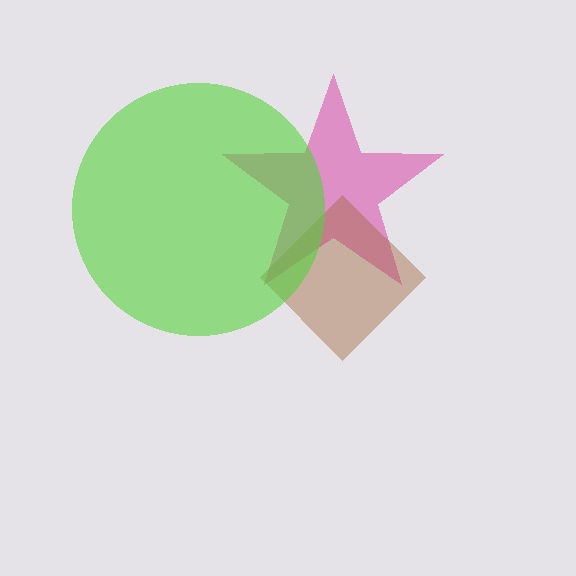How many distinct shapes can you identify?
There are 3 distinct shapes: a pink star, a brown diamond, a lime circle.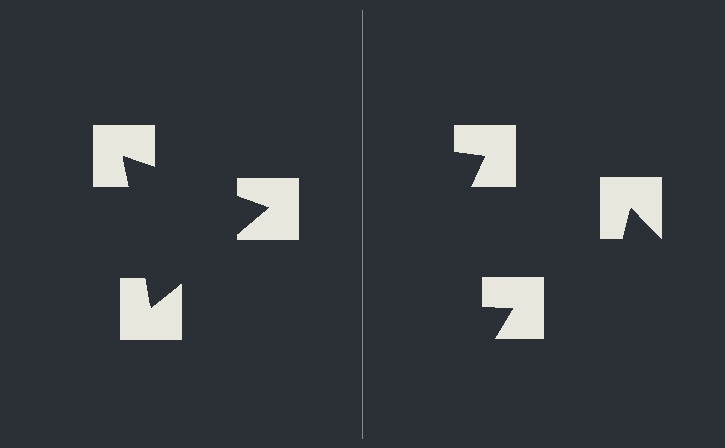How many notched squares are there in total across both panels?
6 — 3 on each side.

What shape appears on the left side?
An illusory triangle.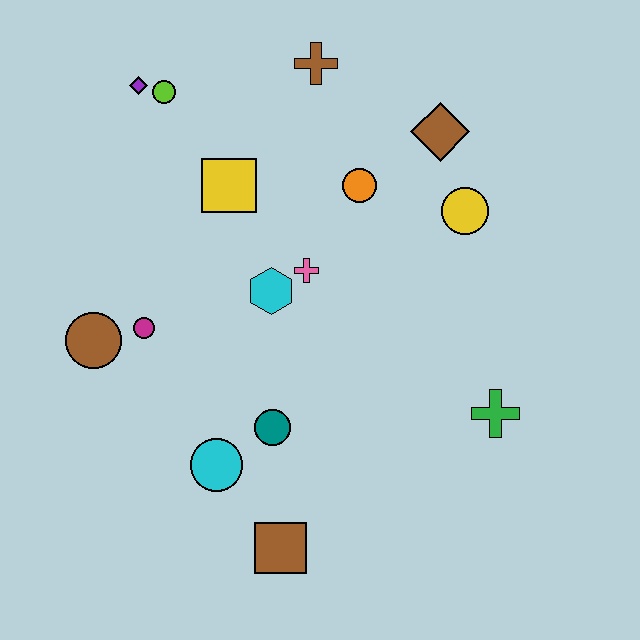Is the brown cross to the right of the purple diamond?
Yes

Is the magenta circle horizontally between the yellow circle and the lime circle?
No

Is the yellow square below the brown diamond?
Yes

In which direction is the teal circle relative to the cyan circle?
The teal circle is to the right of the cyan circle.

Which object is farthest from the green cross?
The purple diamond is farthest from the green cross.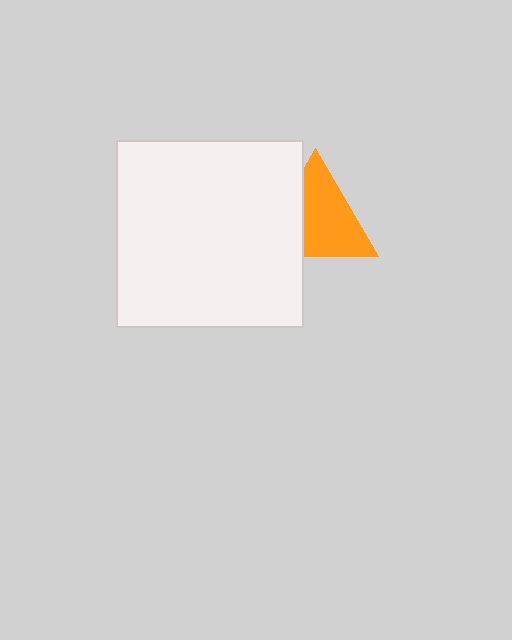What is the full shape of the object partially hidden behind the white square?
The partially hidden object is an orange triangle.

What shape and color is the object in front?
The object in front is a white square.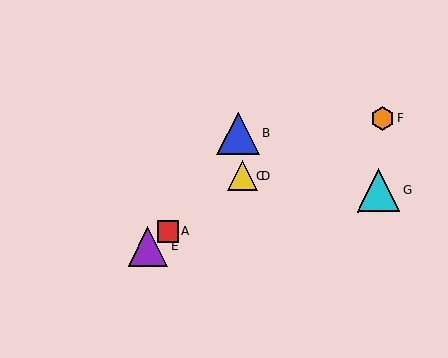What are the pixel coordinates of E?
Object E is at (148, 247).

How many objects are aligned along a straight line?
4 objects (A, C, D, E) are aligned along a straight line.